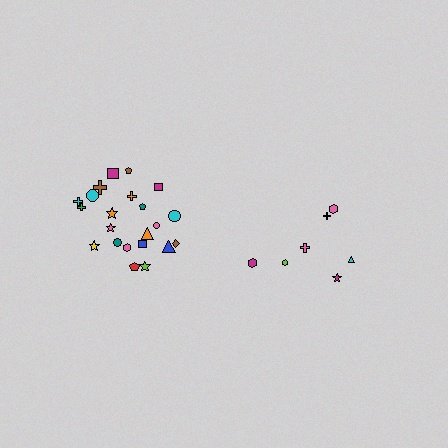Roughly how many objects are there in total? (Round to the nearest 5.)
Roughly 30 objects in total.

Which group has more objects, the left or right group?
The left group.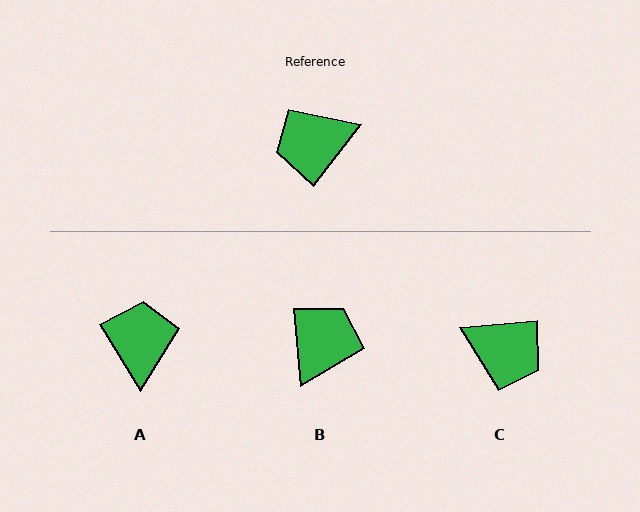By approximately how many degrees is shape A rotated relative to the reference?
Approximately 110 degrees clockwise.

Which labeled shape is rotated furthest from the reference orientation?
B, about 137 degrees away.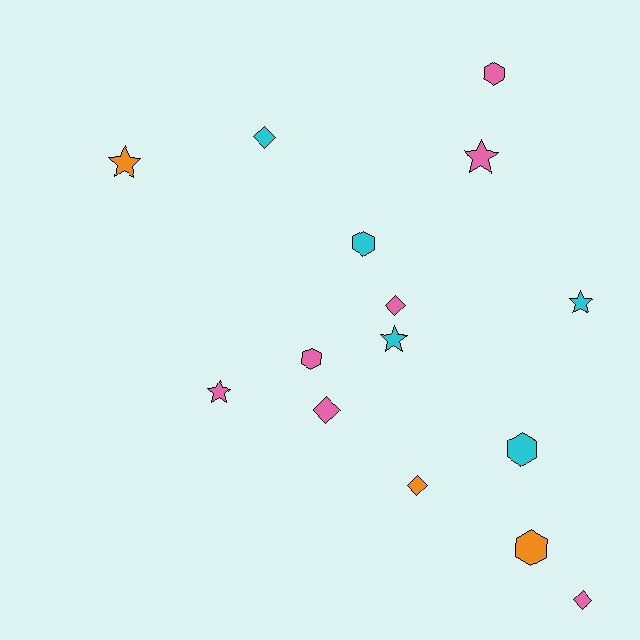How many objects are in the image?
There are 15 objects.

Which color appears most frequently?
Pink, with 7 objects.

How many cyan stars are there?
There are 2 cyan stars.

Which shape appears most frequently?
Hexagon, with 5 objects.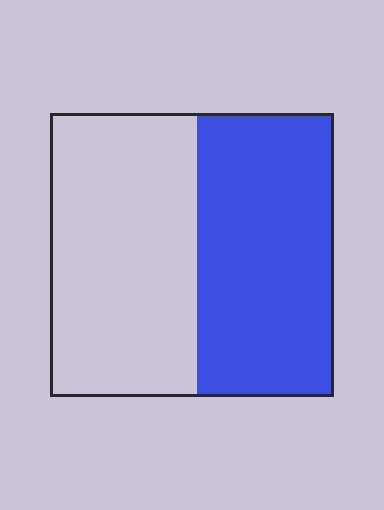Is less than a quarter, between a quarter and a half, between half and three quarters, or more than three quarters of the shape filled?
Between a quarter and a half.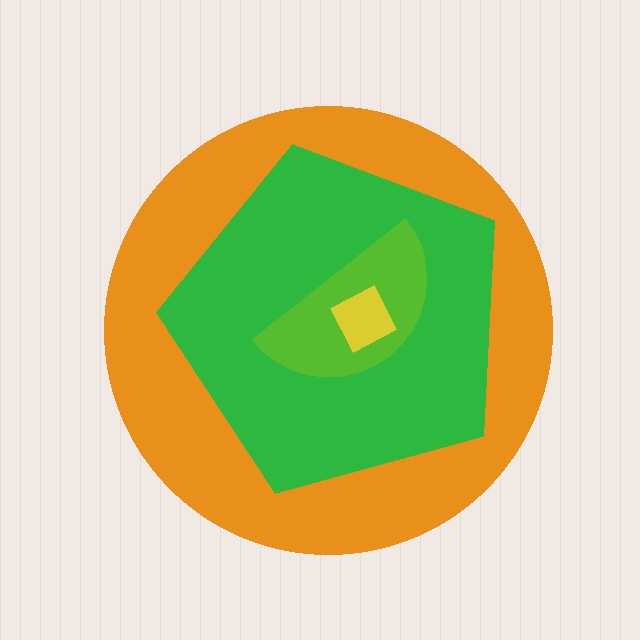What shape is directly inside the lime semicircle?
The yellow square.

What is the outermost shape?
The orange circle.